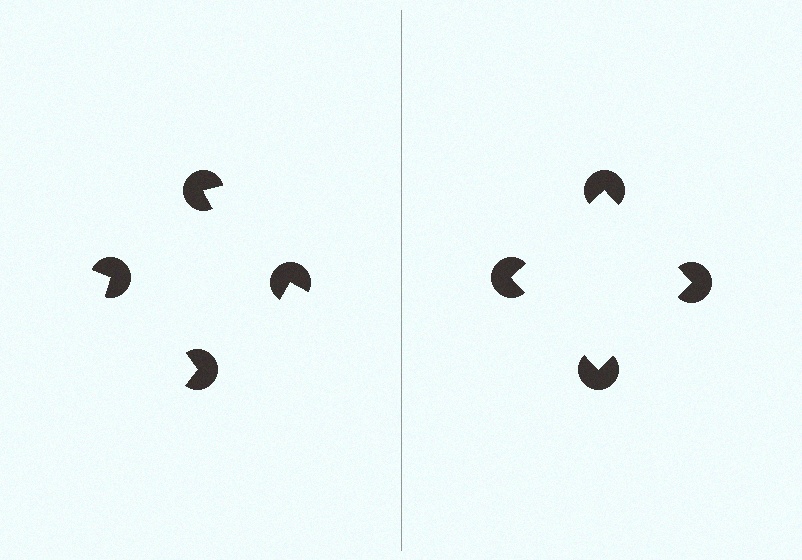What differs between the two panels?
The pac-man discs are positioned identically on both sides; only the wedge orientations differ. On the right they align to a square; on the left they are misaligned.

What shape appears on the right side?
An illusory square.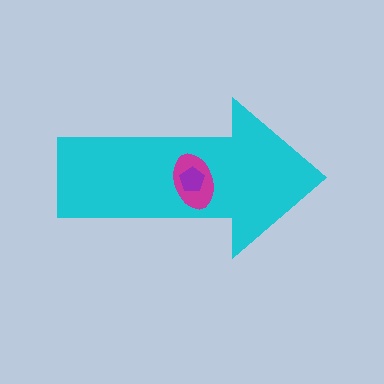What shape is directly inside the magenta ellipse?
The purple pentagon.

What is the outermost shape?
The cyan arrow.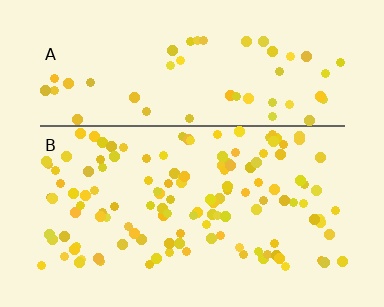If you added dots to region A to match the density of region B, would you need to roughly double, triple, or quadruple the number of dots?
Approximately double.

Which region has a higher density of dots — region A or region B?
B (the bottom).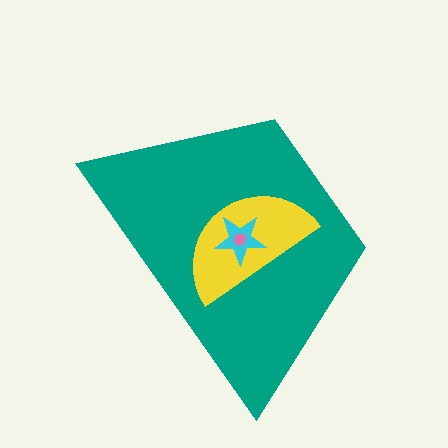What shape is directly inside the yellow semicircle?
The cyan star.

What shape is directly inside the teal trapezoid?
The yellow semicircle.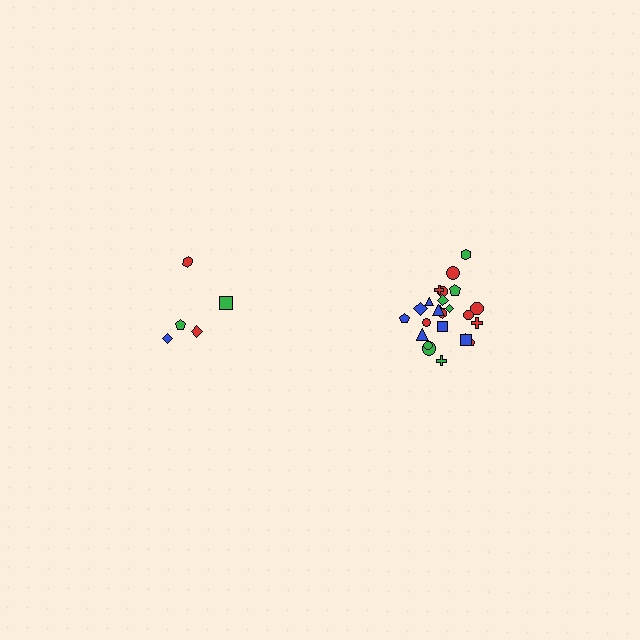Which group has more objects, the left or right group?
The right group.